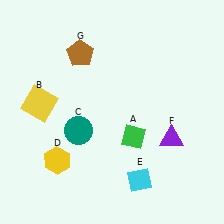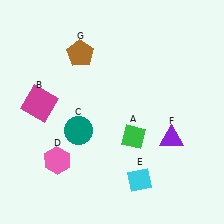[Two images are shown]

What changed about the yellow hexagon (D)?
In Image 1, D is yellow. In Image 2, it changed to pink.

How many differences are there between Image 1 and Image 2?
There are 2 differences between the two images.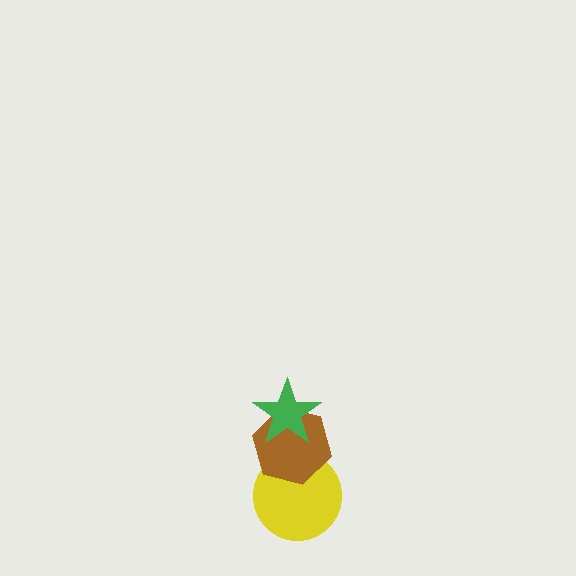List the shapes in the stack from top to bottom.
From top to bottom: the green star, the brown hexagon, the yellow circle.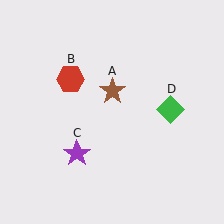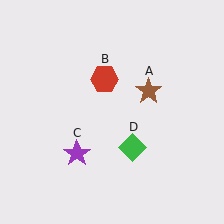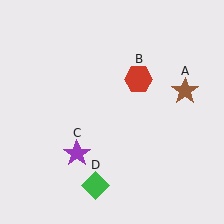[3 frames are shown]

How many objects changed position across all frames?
3 objects changed position: brown star (object A), red hexagon (object B), green diamond (object D).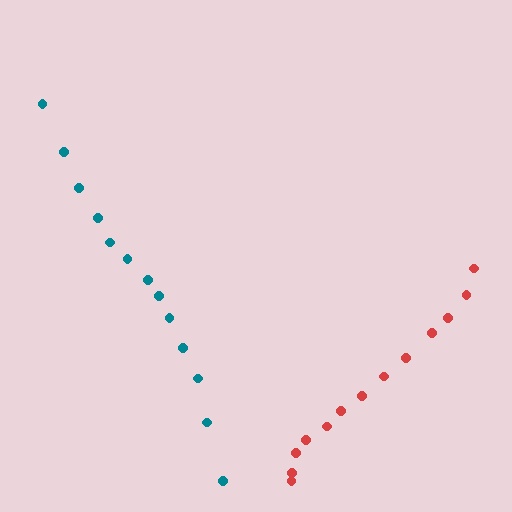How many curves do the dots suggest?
There are 2 distinct paths.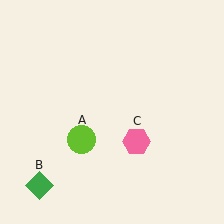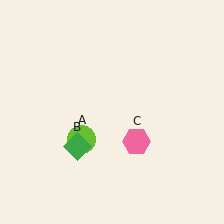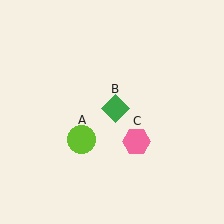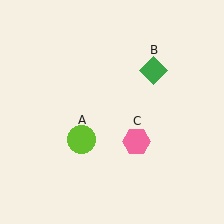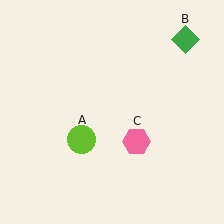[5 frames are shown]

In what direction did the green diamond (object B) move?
The green diamond (object B) moved up and to the right.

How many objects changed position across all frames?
1 object changed position: green diamond (object B).